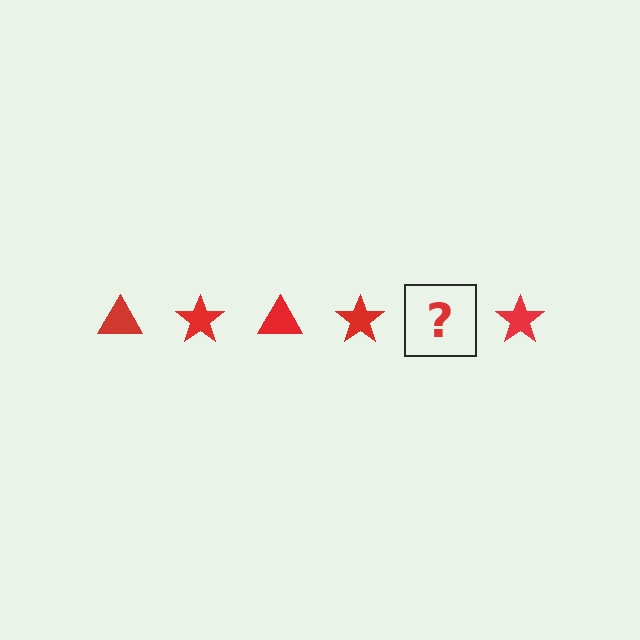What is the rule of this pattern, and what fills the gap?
The rule is that the pattern cycles through triangle, star shapes in red. The gap should be filled with a red triangle.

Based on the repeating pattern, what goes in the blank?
The blank should be a red triangle.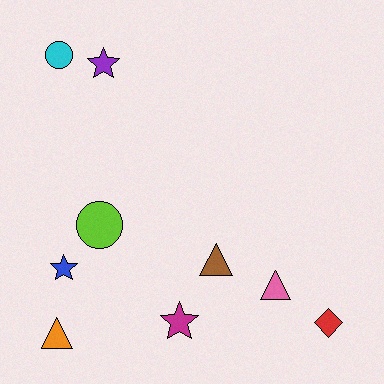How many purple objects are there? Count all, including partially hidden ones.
There is 1 purple object.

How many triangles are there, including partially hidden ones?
There are 3 triangles.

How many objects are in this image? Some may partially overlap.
There are 9 objects.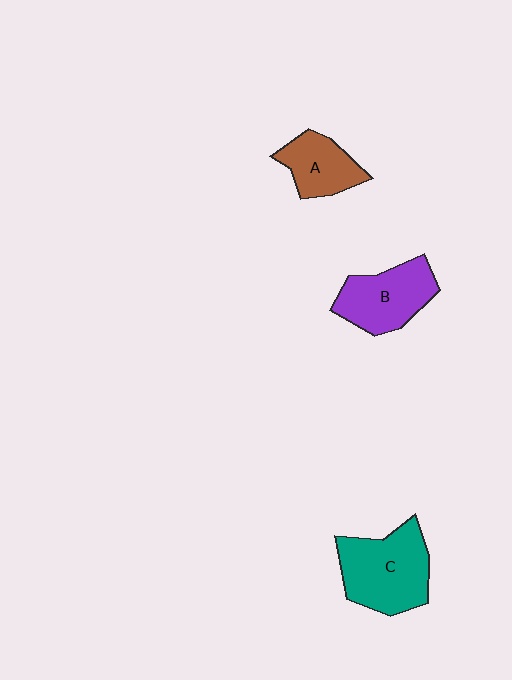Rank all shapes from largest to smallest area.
From largest to smallest: C (teal), B (purple), A (brown).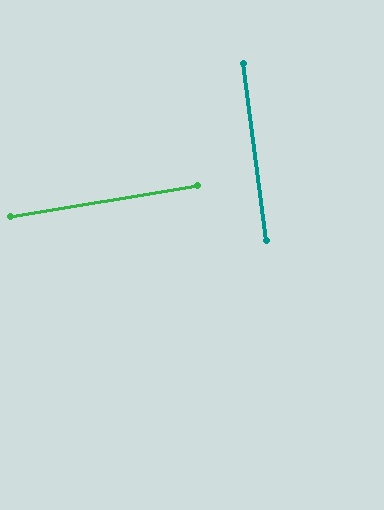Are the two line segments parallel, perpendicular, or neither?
Perpendicular — they meet at approximately 88°.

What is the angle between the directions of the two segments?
Approximately 88 degrees.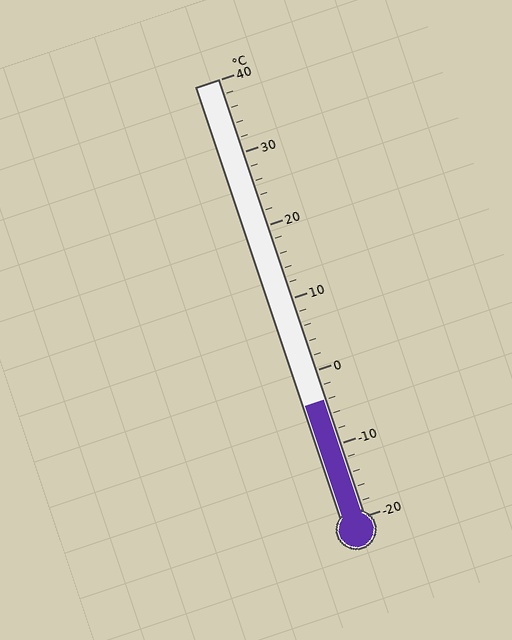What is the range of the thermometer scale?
The thermometer scale ranges from -20°C to 40°C.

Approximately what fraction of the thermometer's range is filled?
The thermometer is filled to approximately 25% of its range.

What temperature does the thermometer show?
The thermometer shows approximately -4°C.